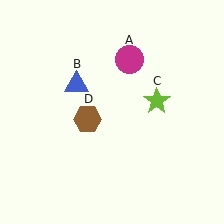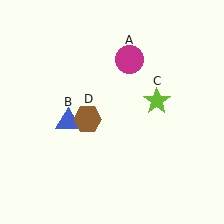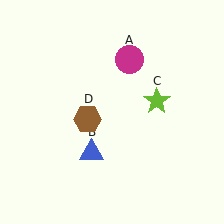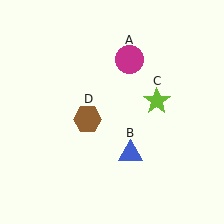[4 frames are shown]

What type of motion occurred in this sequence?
The blue triangle (object B) rotated counterclockwise around the center of the scene.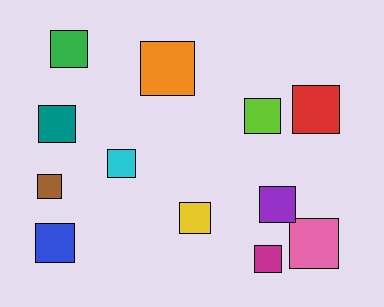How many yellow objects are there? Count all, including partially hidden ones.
There is 1 yellow object.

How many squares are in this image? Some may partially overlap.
There are 12 squares.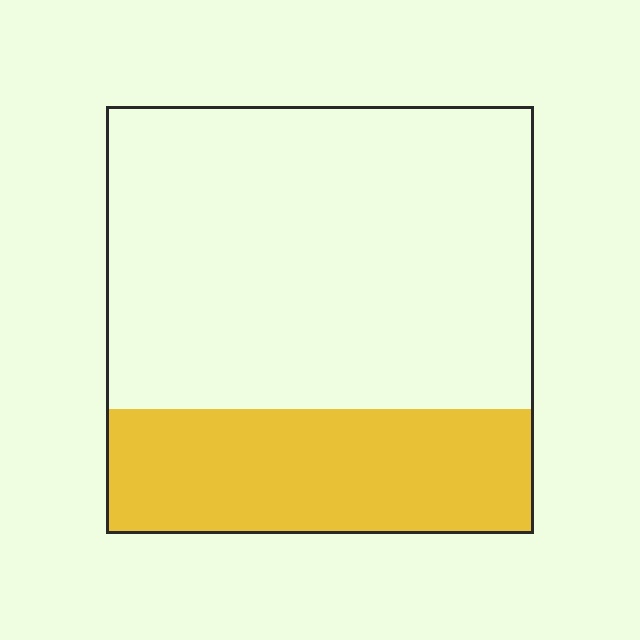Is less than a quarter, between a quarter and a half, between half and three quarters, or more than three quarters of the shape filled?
Between a quarter and a half.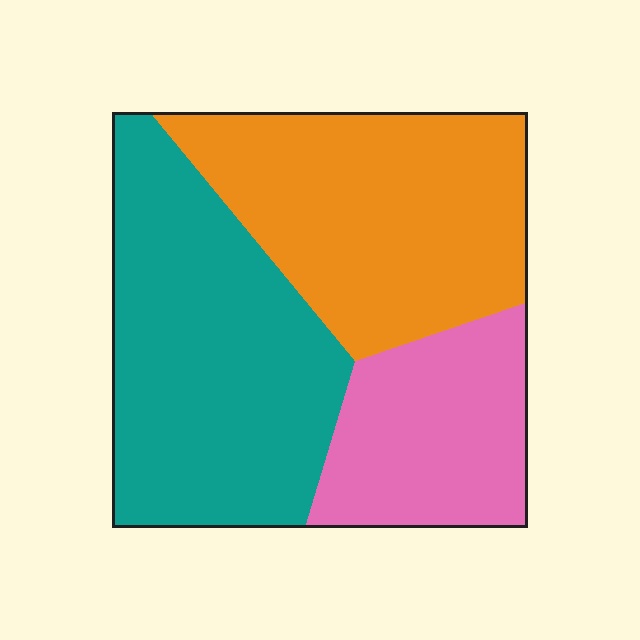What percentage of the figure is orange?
Orange covers around 35% of the figure.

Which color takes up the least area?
Pink, at roughly 20%.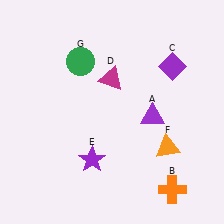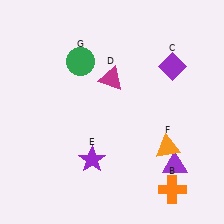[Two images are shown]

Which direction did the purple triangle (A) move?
The purple triangle (A) moved down.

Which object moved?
The purple triangle (A) moved down.